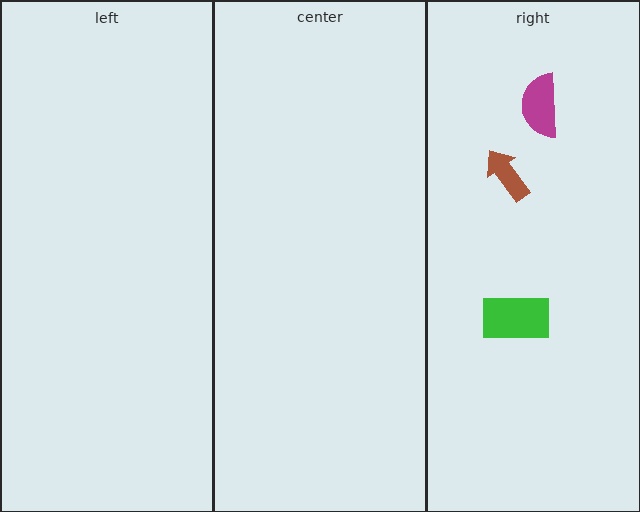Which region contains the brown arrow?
The right region.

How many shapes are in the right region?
3.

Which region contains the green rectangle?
The right region.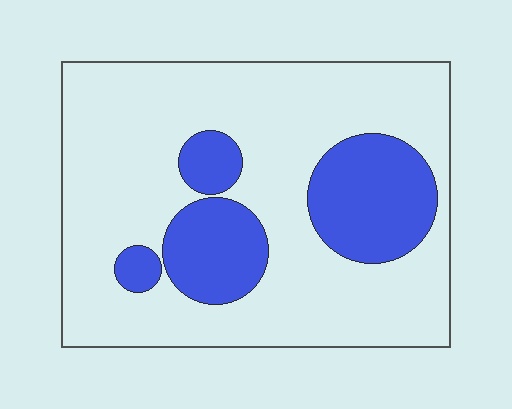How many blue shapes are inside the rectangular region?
4.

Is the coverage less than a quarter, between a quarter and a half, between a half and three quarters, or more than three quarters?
Less than a quarter.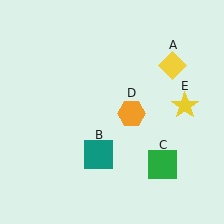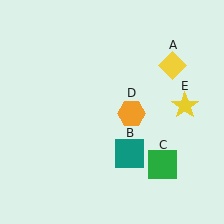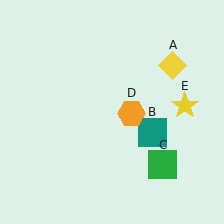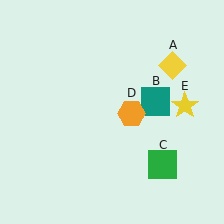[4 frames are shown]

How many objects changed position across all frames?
1 object changed position: teal square (object B).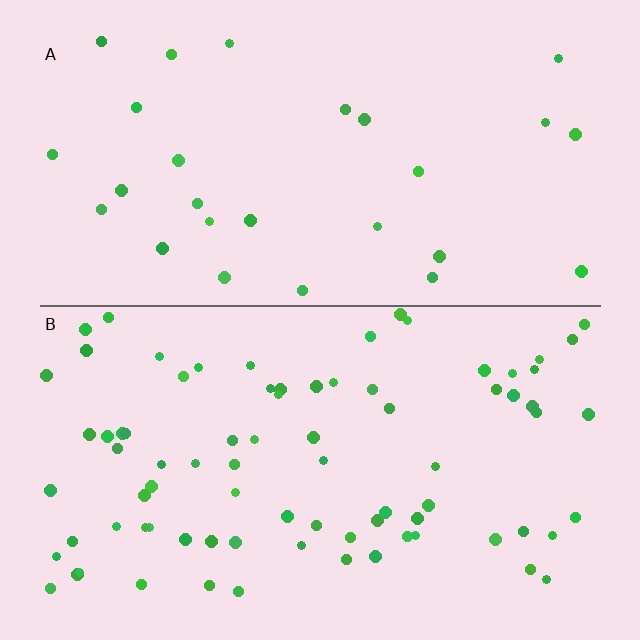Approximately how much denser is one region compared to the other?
Approximately 2.9× — region B over region A.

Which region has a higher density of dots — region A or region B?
B (the bottom).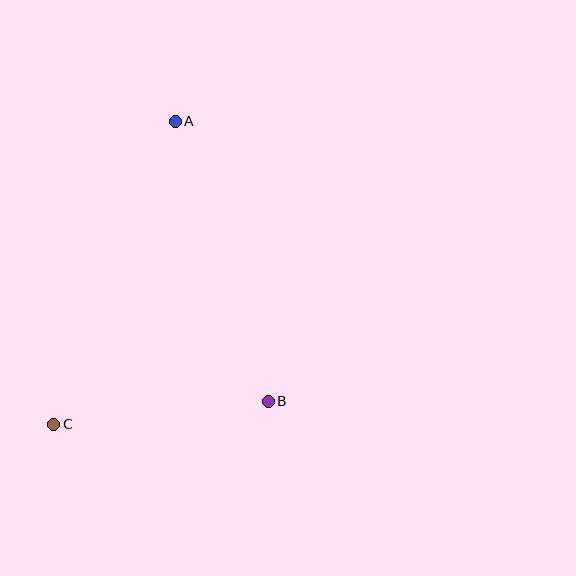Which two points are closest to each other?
Points B and C are closest to each other.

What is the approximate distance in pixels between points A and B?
The distance between A and B is approximately 295 pixels.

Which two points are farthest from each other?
Points A and C are farthest from each other.